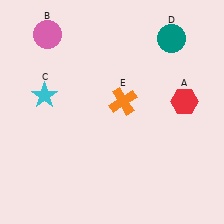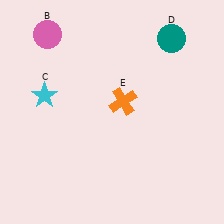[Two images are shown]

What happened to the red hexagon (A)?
The red hexagon (A) was removed in Image 2. It was in the top-right area of Image 1.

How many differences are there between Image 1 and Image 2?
There is 1 difference between the two images.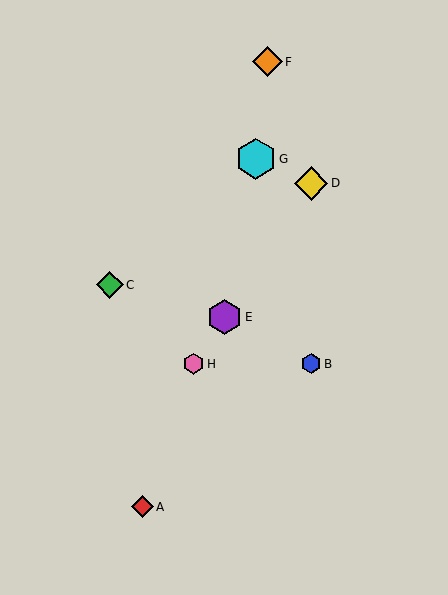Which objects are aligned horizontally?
Objects B, H are aligned horizontally.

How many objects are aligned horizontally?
2 objects (B, H) are aligned horizontally.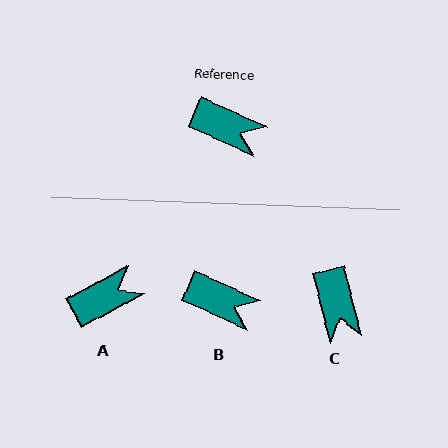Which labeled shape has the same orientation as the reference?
B.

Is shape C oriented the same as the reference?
No, it is off by about 52 degrees.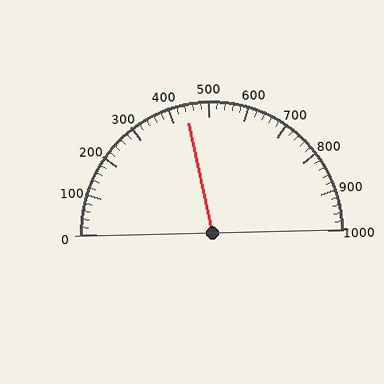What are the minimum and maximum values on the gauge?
The gauge ranges from 0 to 1000.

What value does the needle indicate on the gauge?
The needle indicates approximately 440.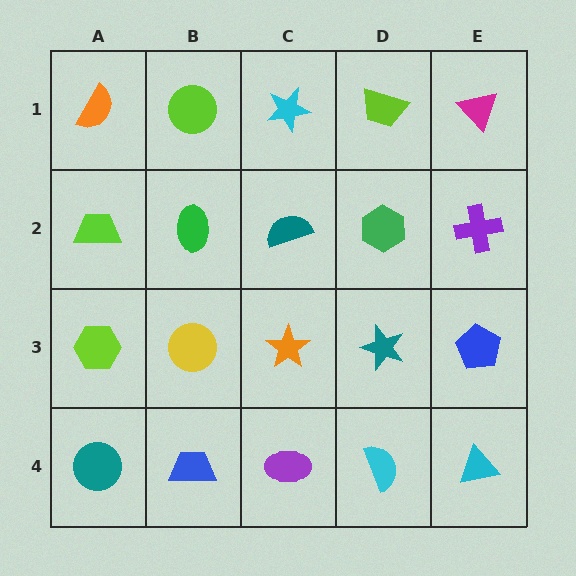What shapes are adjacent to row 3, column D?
A green hexagon (row 2, column D), a cyan semicircle (row 4, column D), an orange star (row 3, column C), a blue pentagon (row 3, column E).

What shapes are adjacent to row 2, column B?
A lime circle (row 1, column B), a yellow circle (row 3, column B), a lime trapezoid (row 2, column A), a teal semicircle (row 2, column C).